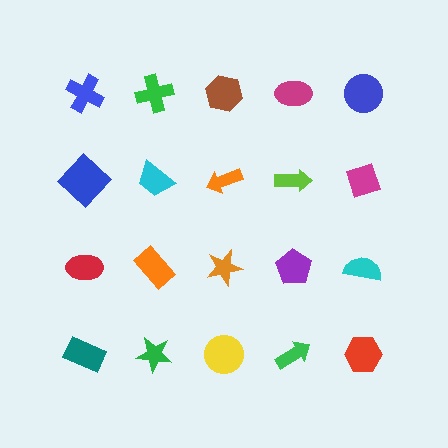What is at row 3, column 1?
A red ellipse.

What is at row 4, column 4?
A green arrow.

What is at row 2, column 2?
A cyan trapezoid.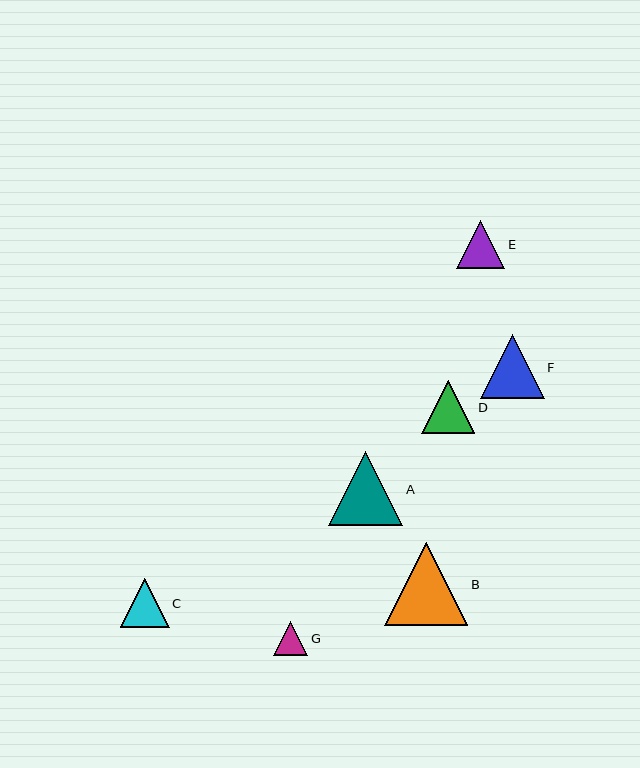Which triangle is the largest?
Triangle B is the largest with a size of approximately 83 pixels.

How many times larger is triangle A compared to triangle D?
Triangle A is approximately 1.4 times the size of triangle D.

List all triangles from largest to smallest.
From largest to smallest: B, A, F, D, C, E, G.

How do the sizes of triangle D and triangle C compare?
Triangle D and triangle C are approximately the same size.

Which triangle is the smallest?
Triangle G is the smallest with a size of approximately 34 pixels.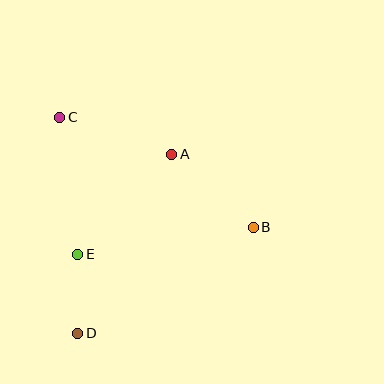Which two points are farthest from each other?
Points B and C are farthest from each other.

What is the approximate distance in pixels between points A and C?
The distance between A and C is approximately 118 pixels.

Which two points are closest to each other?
Points D and E are closest to each other.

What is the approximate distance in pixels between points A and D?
The distance between A and D is approximately 202 pixels.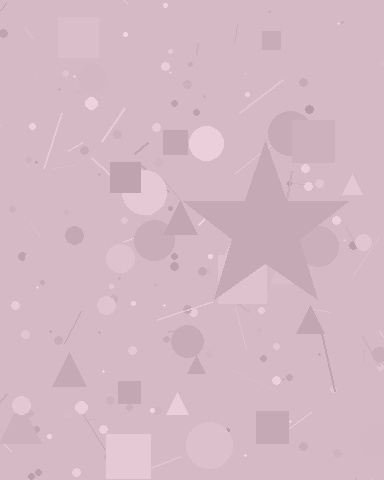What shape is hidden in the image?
A star is hidden in the image.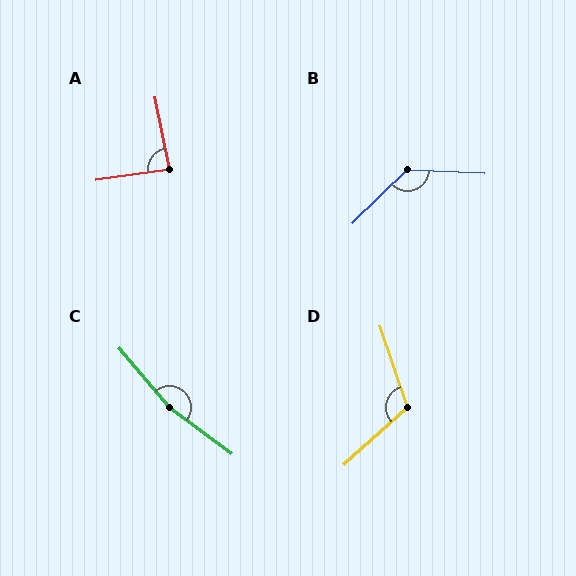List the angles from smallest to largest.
A (87°), D (113°), B (133°), C (166°).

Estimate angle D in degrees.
Approximately 113 degrees.